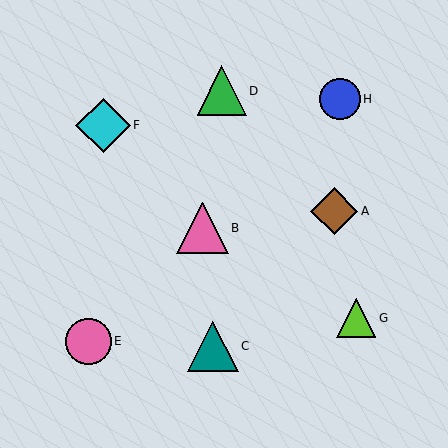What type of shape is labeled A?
Shape A is a brown diamond.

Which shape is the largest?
The cyan diamond (labeled F) is the largest.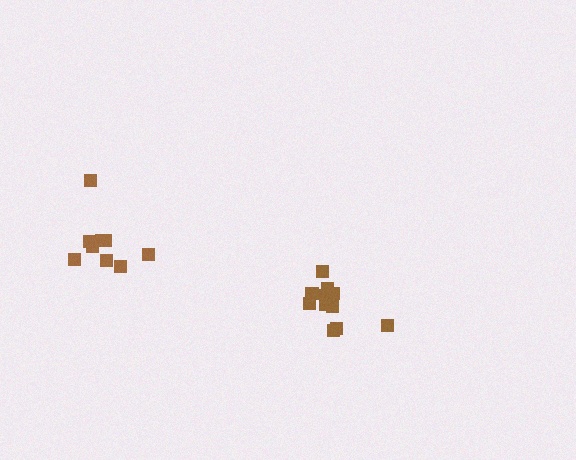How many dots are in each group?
Group 1: 9 dots, Group 2: 11 dots (20 total).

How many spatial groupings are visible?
There are 2 spatial groupings.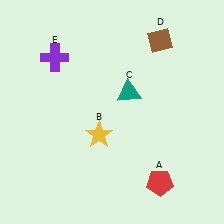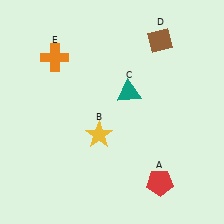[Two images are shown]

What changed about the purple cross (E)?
In Image 1, E is purple. In Image 2, it changed to orange.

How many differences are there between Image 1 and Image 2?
There is 1 difference between the two images.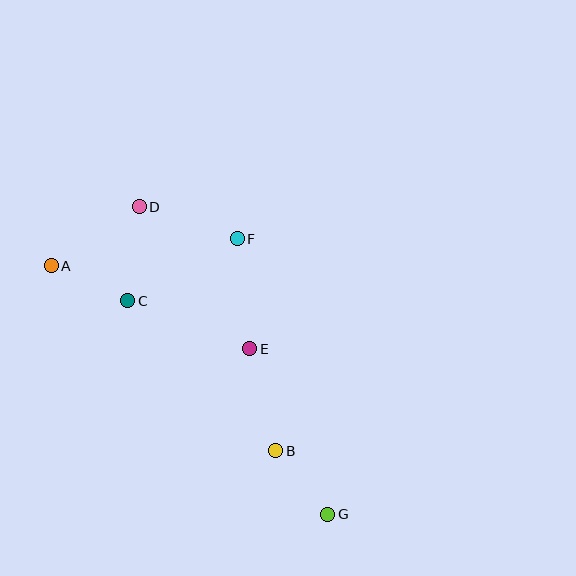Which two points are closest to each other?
Points B and G are closest to each other.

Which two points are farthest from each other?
Points A and G are farthest from each other.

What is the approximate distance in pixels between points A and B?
The distance between A and B is approximately 291 pixels.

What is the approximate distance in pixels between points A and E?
The distance between A and E is approximately 215 pixels.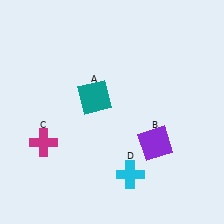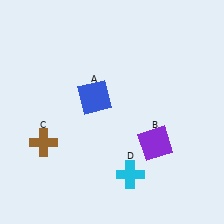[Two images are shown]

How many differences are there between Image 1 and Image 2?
There are 2 differences between the two images.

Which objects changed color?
A changed from teal to blue. C changed from magenta to brown.